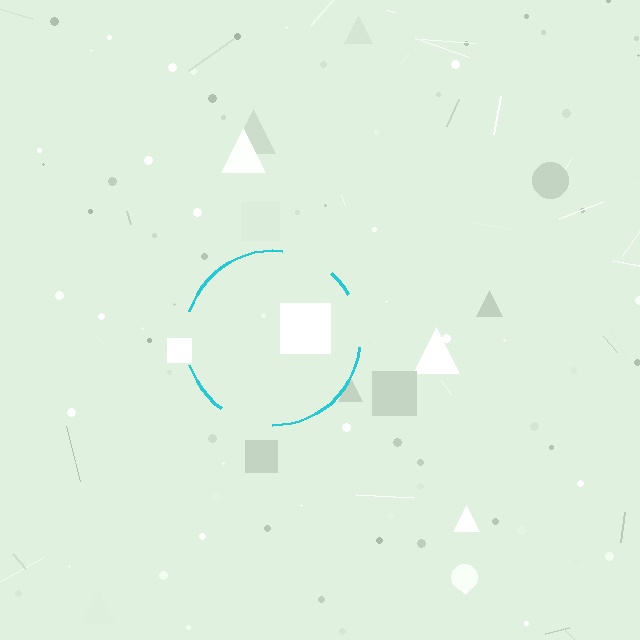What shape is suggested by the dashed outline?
The dashed outline suggests a circle.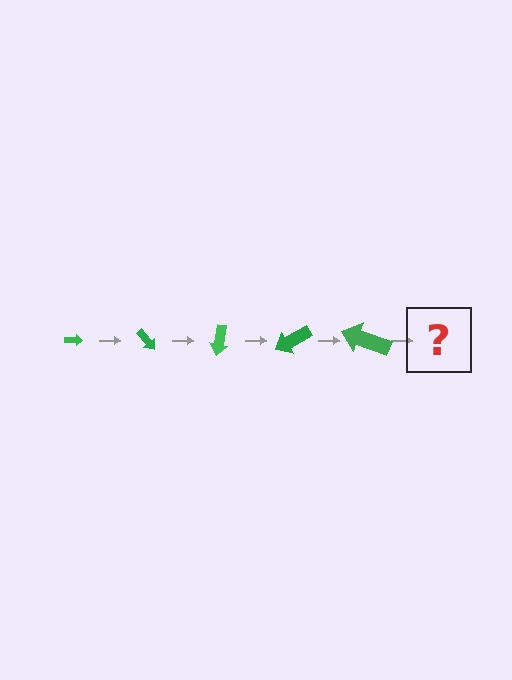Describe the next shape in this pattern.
It should be an arrow, larger than the previous one and rotated 250 degrees from the start.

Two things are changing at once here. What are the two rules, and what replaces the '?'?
The two rules are that the arrow grows larger each step and it rotates 50 degrees each step. The '?' should be an arrow, larger than the previous one and rotated 250 degrees from the start.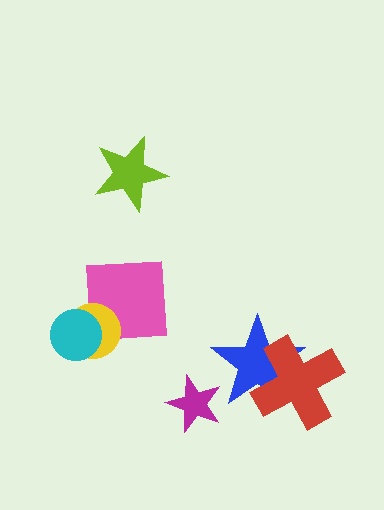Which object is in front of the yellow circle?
The cyan circle is in front of the yellow circle.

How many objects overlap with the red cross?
1 object overlaps with the red cross.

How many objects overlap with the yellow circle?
2 objects overlap with the yellow circle.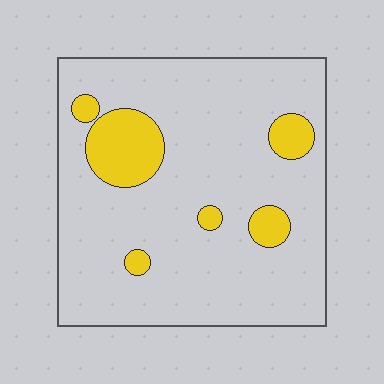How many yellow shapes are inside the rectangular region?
6.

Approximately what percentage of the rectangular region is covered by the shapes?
Approximately 15%.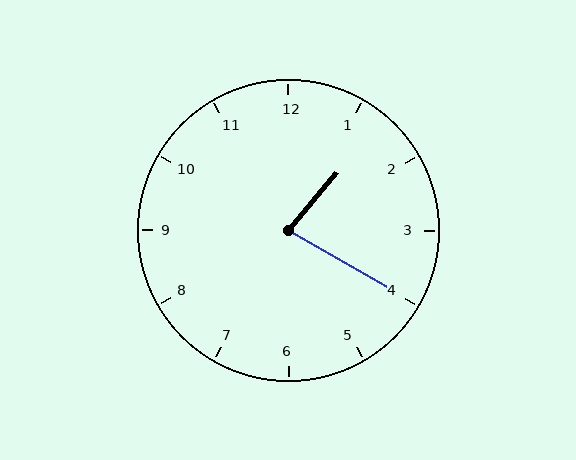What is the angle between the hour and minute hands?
Approximately 80 degrees.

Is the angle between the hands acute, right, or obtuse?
It is acute.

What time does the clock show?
1:20.